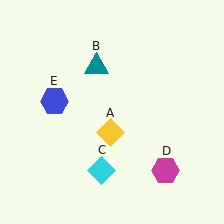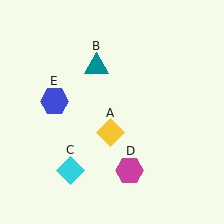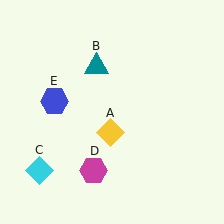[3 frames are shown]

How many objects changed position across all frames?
2 objects changed position: cyan diamond (object C), magenta hexagon (object D).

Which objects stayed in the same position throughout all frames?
Yellow diamond (object A) and teal triangle (object B) and blue hexagon (object E) remained stationary.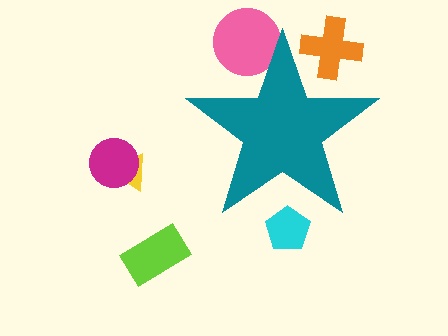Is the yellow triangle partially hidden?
No, the yellow triangle is fully visible.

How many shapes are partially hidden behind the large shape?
3 shapes are partially hidden.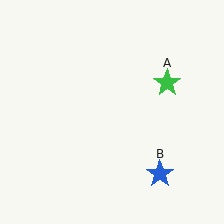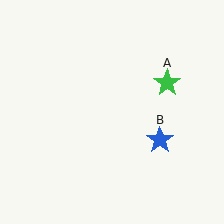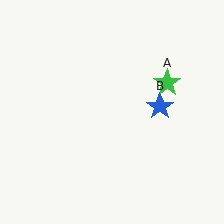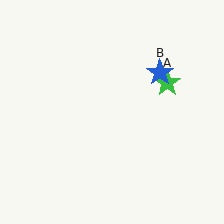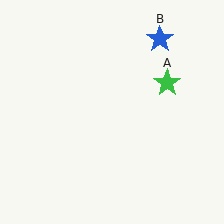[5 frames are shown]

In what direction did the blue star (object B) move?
The blue star (object B) moved up.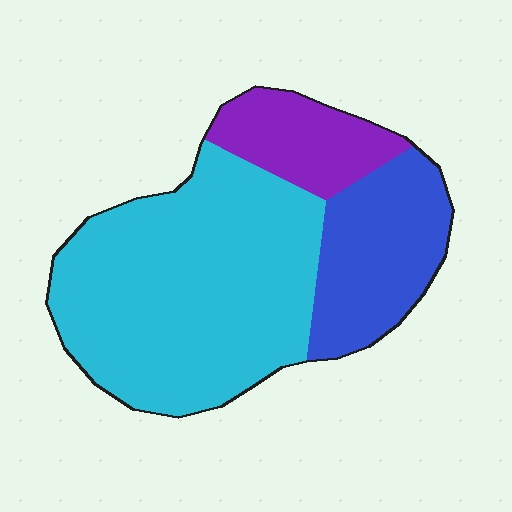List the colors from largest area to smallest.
From largest to smallest: cyan, blue, purple.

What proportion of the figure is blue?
Blue covers around 25% of the figure.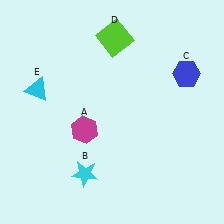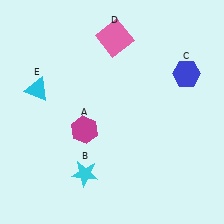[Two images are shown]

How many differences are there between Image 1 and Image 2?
There is 1 difference between the two images.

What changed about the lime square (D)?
In Image 1, D is lime. In Image 2, it changed to pink.